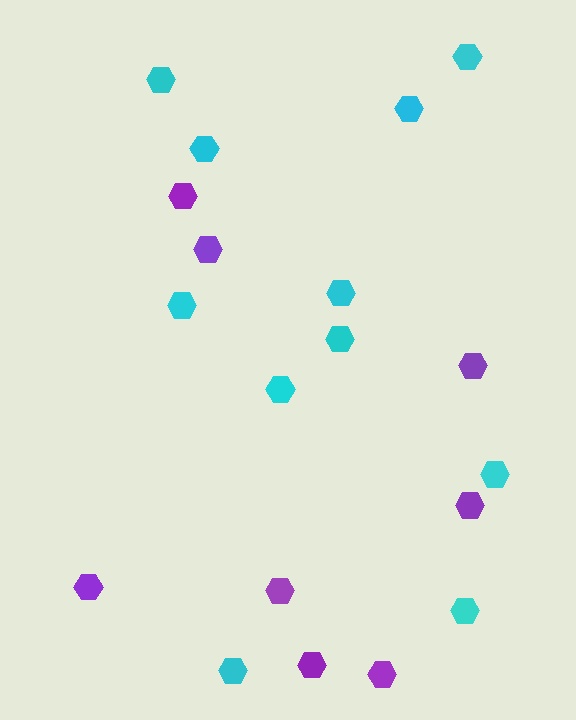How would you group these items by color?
There are 2 groups: one group of cyan hexagons (11) and one group of purple hexagons (8).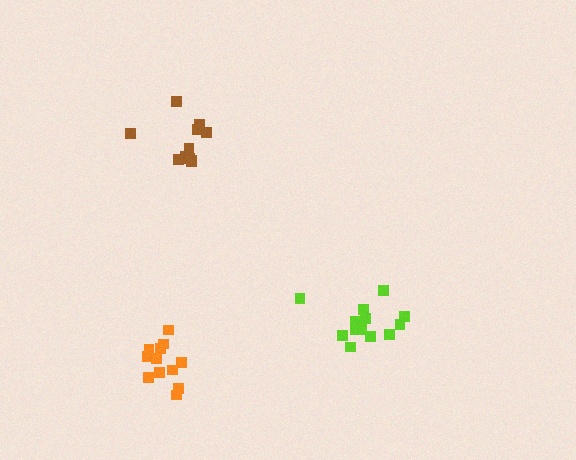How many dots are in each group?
Group 1: 12 dots, Group 2: 13 dots, Group 3: 11 dots (36 total).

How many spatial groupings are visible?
There are 3 spatial groupings.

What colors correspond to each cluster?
The clusters are colored: orange, lime, brown.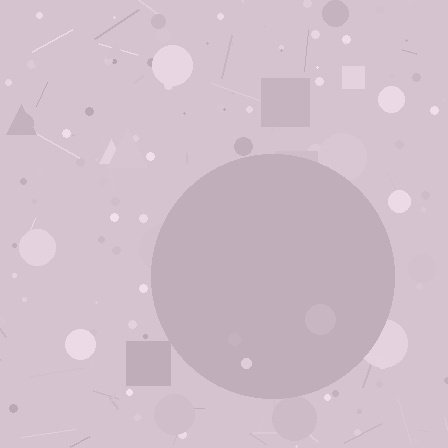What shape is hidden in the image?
A circle is hidden in the image.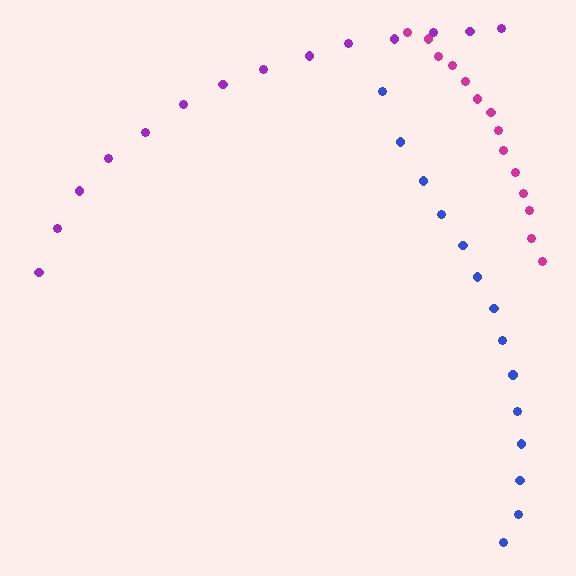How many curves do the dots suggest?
There are 3 distinct paths.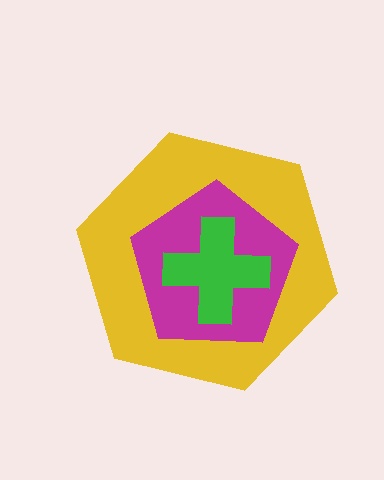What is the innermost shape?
The green cross.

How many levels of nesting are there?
3.